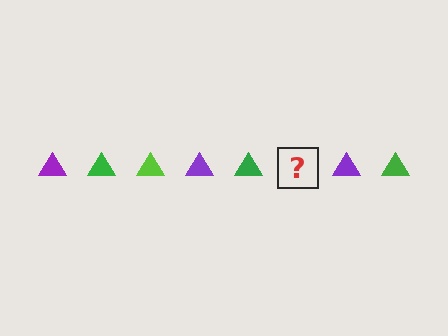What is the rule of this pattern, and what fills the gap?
The rule is that the pattern cycles through purple, green, lime triangles. The gap should be filled with a lime triangle.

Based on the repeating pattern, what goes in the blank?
The blank should be a lime triangle.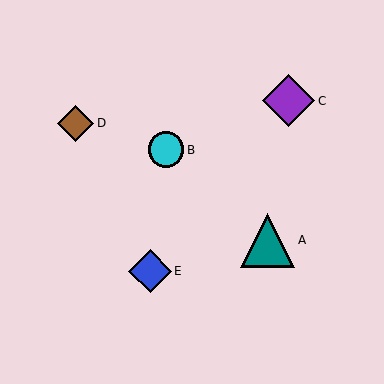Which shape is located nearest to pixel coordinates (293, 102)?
The purple diamond (labeled C) at (288, 101) is nearest to that location.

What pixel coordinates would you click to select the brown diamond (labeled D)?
Click at (76, 123) to select the brown diamond D.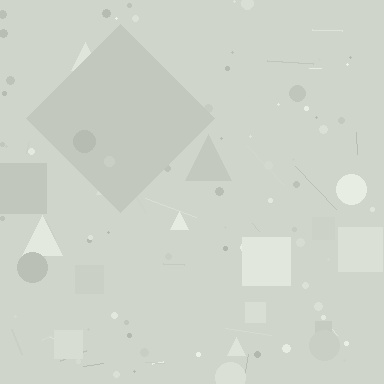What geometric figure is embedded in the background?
A diamond is embedded in the background.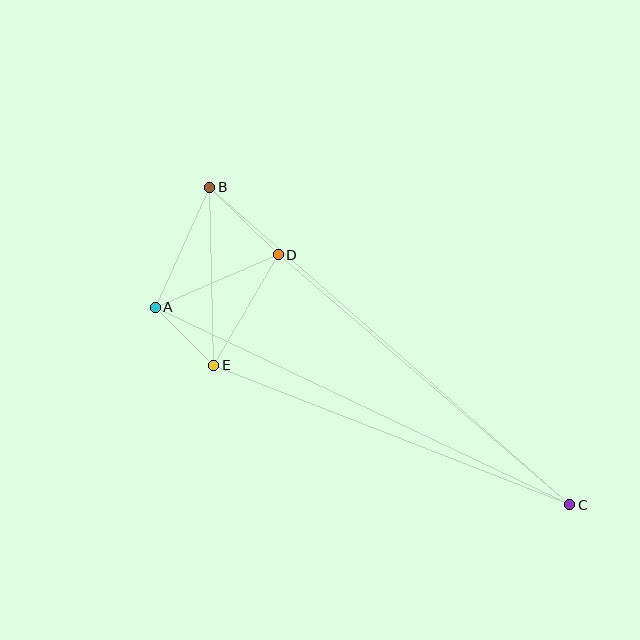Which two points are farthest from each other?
Points B and C are farthest from each other.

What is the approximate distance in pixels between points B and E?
The distance between B and E is approximately 178 pixels.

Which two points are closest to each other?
Points A and E are closest to each other.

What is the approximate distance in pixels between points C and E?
The distance between C and E is approximately 383 pixels.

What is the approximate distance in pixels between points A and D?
The distance between A and D is approximately 134 pixels.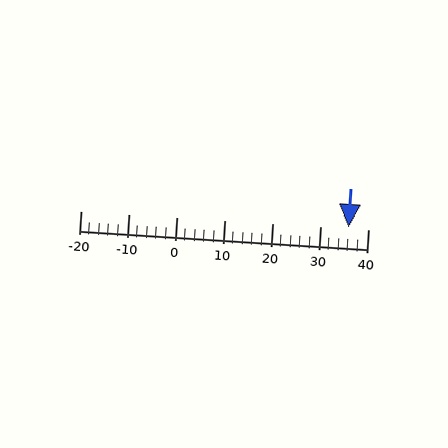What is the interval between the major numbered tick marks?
The major tick marks are spaced 10 units apart.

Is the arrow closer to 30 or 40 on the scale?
The arrow is closer to 40.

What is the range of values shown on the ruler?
The ruler shows values from -20 to 40.